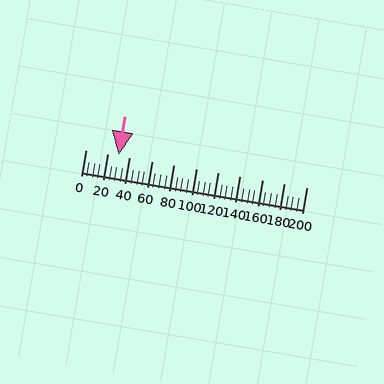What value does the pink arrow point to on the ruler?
The pink arrow points to approximately 30.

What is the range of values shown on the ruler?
The ruler shows values from 0 to 200.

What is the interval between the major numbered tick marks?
The major tick marks are spaced 20 units apart.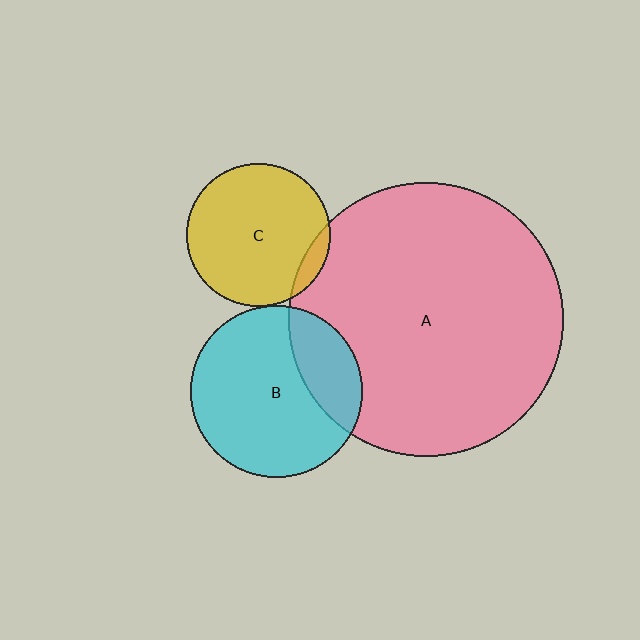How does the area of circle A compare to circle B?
Approximately 2.5 times.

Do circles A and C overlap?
Yes.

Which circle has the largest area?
Circle A (pink).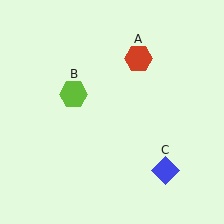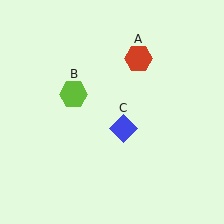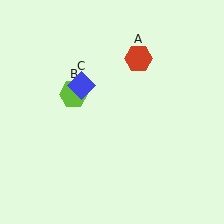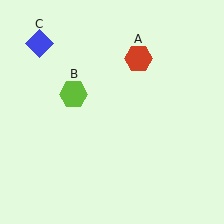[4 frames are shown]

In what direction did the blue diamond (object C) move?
The blue diamond (object C) moved up and to the left.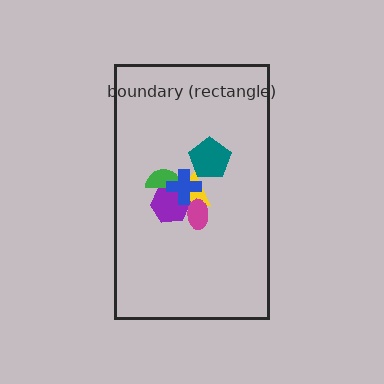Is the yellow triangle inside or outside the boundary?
Inside.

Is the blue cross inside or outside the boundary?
Inside.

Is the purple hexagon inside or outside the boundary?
Inside.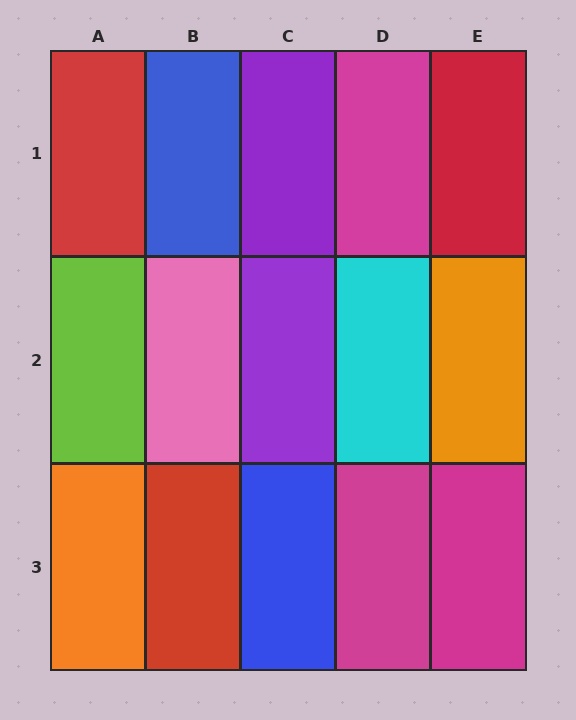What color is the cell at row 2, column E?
Orange.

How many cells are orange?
2 cells are orange.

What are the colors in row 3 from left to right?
Orange, red, blue, magenta, magenta.